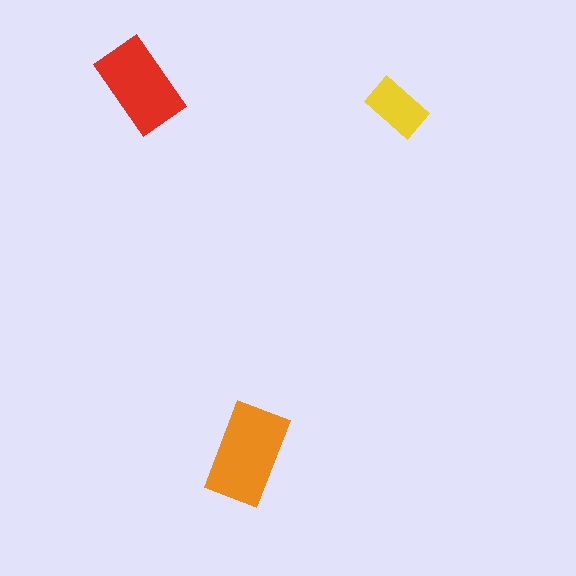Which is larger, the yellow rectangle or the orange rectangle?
The orange one.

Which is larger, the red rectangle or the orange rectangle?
The orange one.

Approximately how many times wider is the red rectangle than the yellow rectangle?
About 1.5 times wider.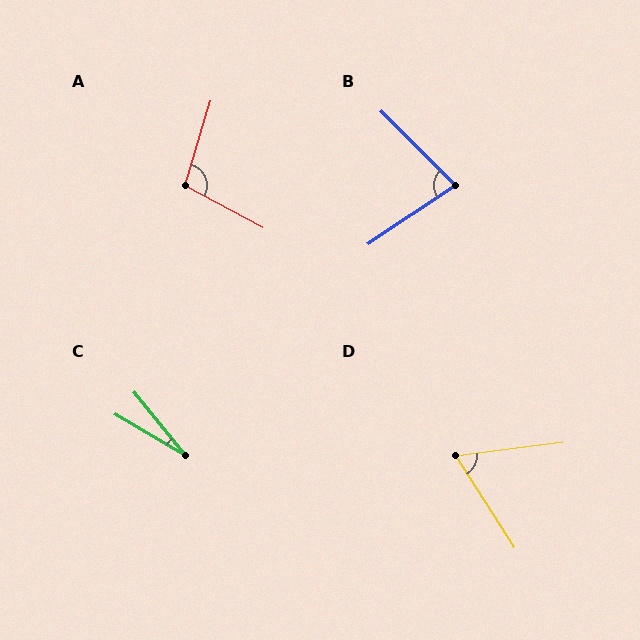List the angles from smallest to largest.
C (20°), D (65°), B (79°), A (101°).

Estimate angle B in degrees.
Approximately 79 degrees.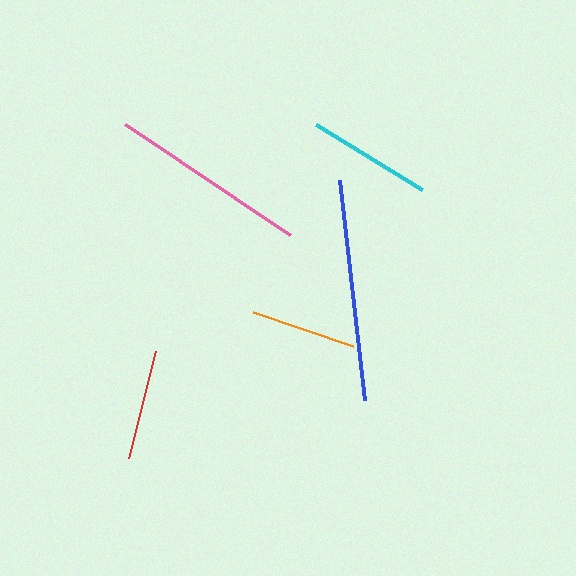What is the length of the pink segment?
The pink segment is approximately 199 pixels long.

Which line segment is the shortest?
The orange line is the shortest at approximately 106 pixels.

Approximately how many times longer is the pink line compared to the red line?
The pink line is approximately 1.8 times the length of the red line.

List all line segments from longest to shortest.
From longest to shortest: blue, pink, cyan, red, orange.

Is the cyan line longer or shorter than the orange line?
The cyan line is longer than the orange line.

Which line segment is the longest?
The blue line is the longest at approximately 222 pixels.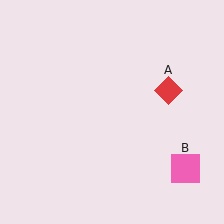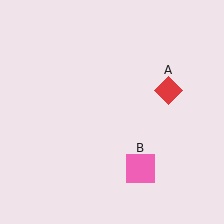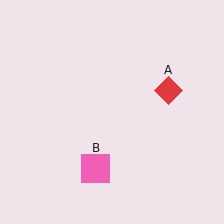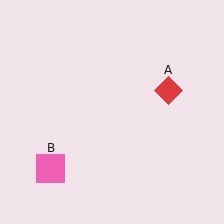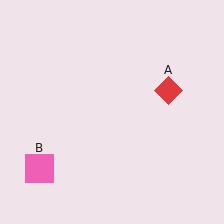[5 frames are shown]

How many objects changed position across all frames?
1 object changed position: pink square (object B).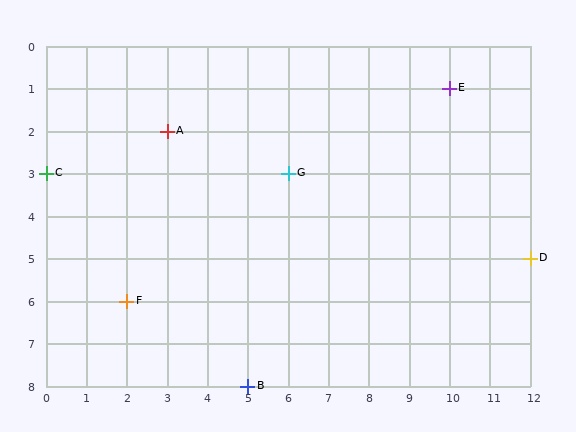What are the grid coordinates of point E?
Point E is at grid coordinates (10, 1).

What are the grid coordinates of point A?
Point A is at grid coordinates (3, 2).